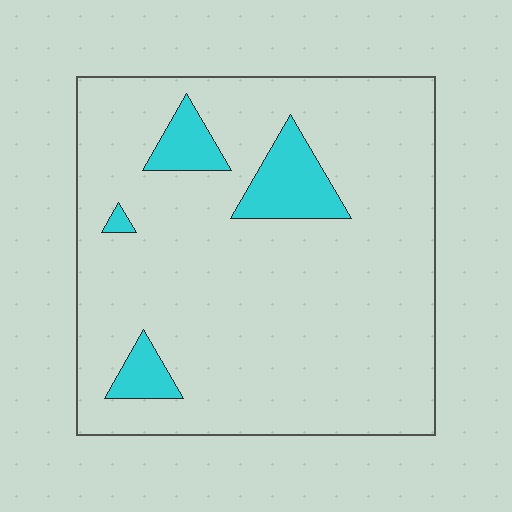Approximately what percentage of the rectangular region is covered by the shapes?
Approximately 10%.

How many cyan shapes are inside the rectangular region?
4.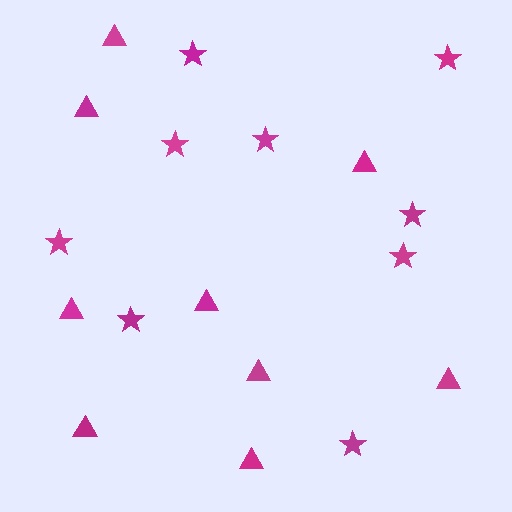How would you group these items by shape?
There are 2 groups: one group of stars (9) and one group of triangles (9).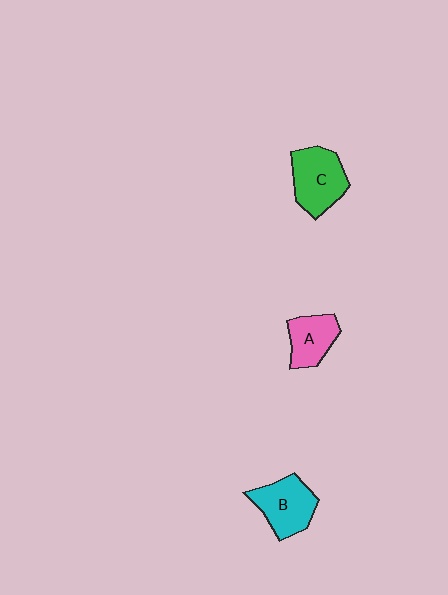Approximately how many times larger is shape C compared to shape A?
Approximately 1.4 times.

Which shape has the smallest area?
Shape A (pink).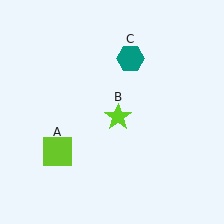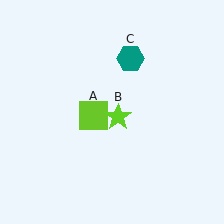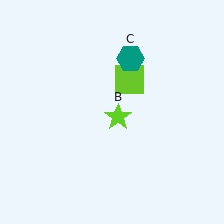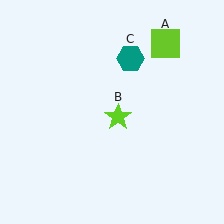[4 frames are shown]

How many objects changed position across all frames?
1 object changed position: lime square (object A).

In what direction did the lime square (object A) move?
The lime square (object A) moved up and to the right.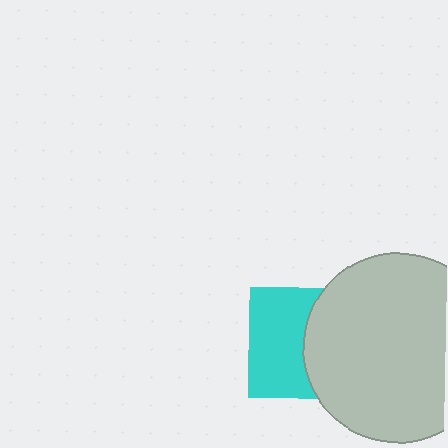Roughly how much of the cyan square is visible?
About half of it is visible (roughly 54%).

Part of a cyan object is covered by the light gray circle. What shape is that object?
It is a square.